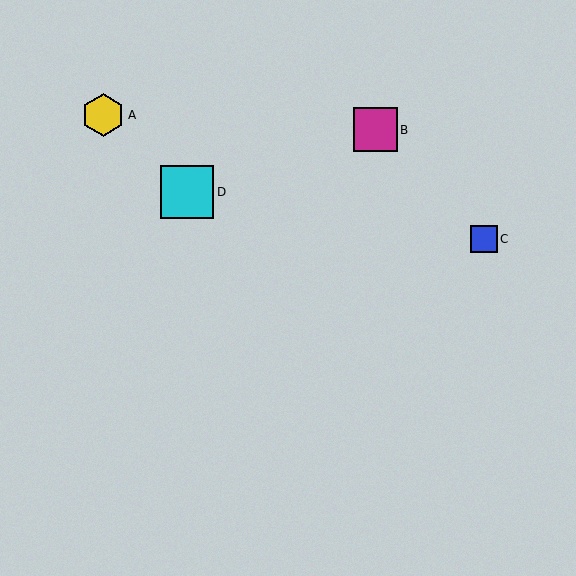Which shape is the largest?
The cyan square (labeled D) is the largest.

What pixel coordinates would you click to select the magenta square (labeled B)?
Click at (376, 130) to select the magenta square B.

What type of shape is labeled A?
Shape A is a yellow hexagon.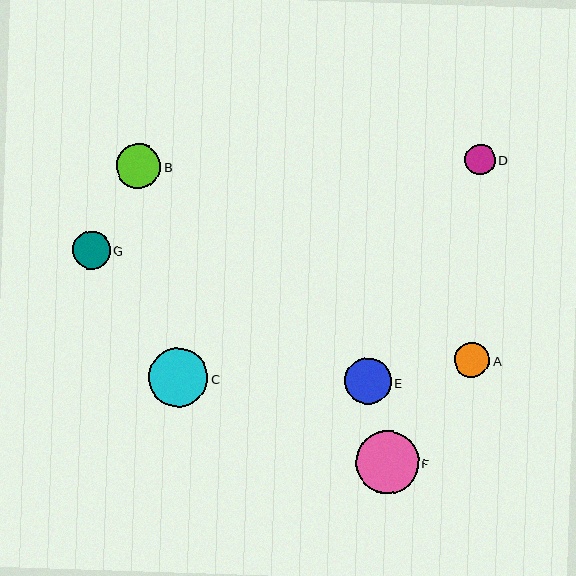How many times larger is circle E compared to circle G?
Circle E is approximately 1.2 times the size of circle G.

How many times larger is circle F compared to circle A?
Circle F is approximately 1.8 times the size of circle A.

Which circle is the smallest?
Circle D is the smallest with a size of approximately 30 pixels.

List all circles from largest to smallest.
From largest to smallest: F, C, E, B, G, A, D.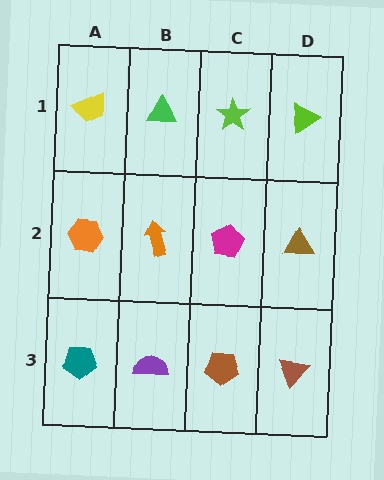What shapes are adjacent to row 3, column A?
An orange hexagon (row 2, column A), a purple semicircle (row 3, column B).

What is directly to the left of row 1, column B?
A yellow trapezoid.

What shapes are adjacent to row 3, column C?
A magenta pentagon (row 2, column C), a purple semicircle (row 3, column B), a brown triangle (row 3, column D).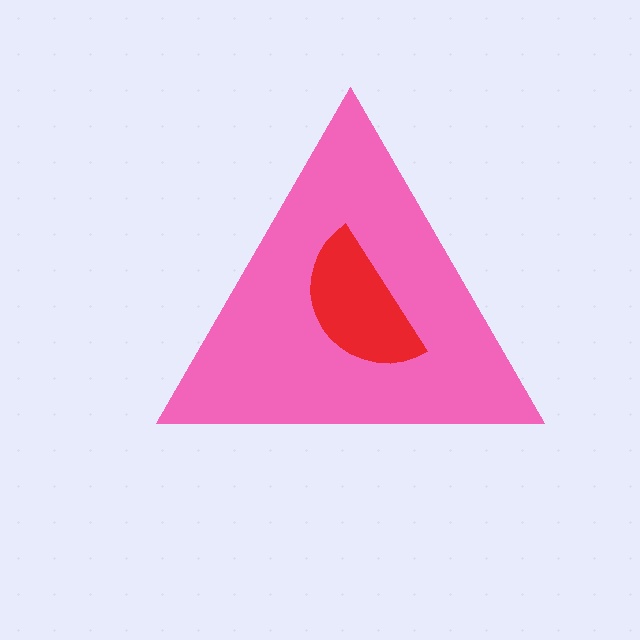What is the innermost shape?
The red semicircle.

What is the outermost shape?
The pink triangle.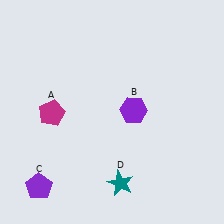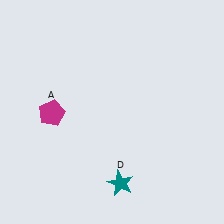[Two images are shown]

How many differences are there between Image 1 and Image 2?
There are 2 differences between the two images.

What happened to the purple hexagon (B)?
The purple hexagon (B) was removed in Image 2. It was in the top-right area of Image 1.